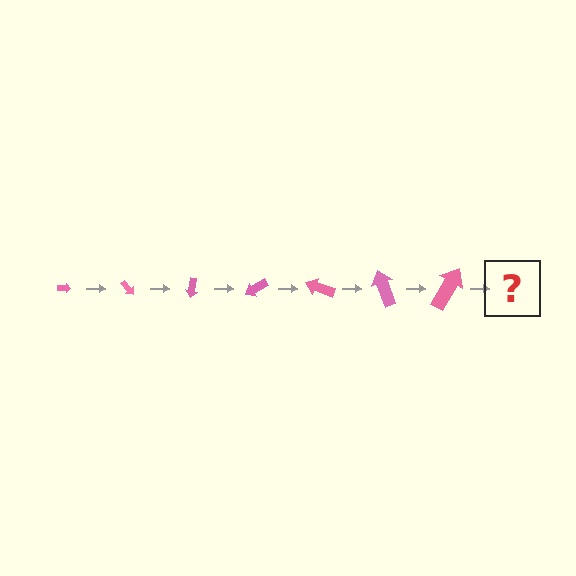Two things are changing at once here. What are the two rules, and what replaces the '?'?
The two rules are that the arrow grows larger each step and it rotates 50 degrees each step. The '?' should be an arrow, larger than the previous one and rotated 350 degrees from the start.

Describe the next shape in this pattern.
It should be an arrow, larger than the previous one and rotated 350 degrees from the start.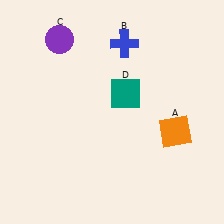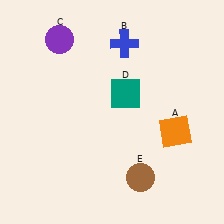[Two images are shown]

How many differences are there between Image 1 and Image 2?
There is 1 difference between the two images.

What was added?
A brown circle (E) was added in Image 2.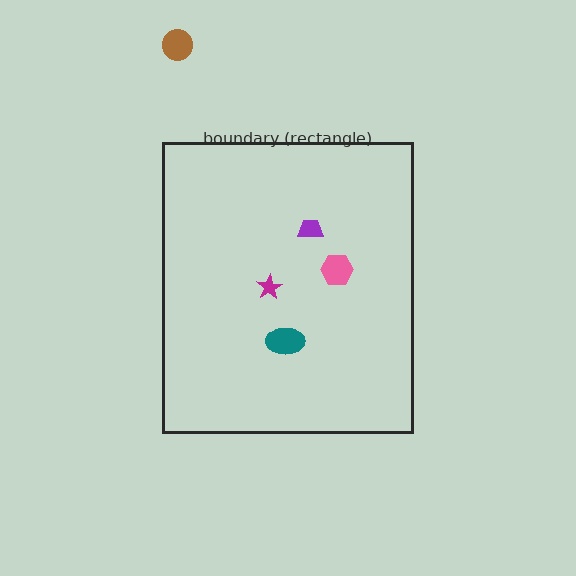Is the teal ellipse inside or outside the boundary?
Inside.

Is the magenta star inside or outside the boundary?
Inside.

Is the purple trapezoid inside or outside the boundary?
Inside.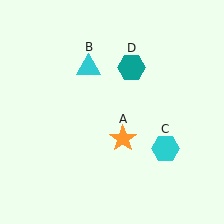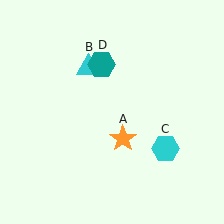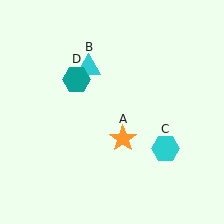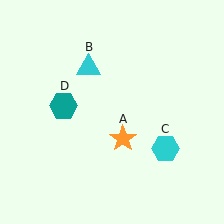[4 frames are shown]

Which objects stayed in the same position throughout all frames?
Orange star (object A) and cyan triangle (object B) and cyan hexagon (object C) remained stationary.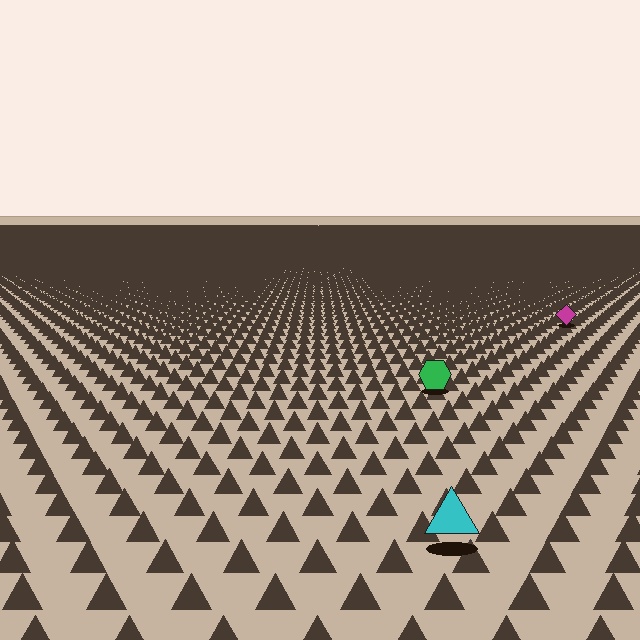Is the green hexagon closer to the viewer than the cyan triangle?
No. The cyan triangle is closer — you can tell from the texture gradient: the ground texture is coarser near it.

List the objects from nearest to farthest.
From nearest to farthest: the cyan triangle, the green hexagon, the magenta diamond.